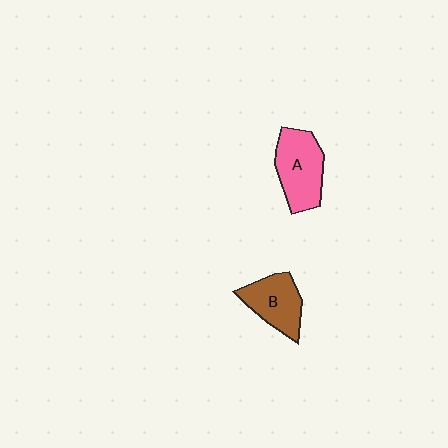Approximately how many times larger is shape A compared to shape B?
Approximately 1.2 times.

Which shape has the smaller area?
Shape B (brown).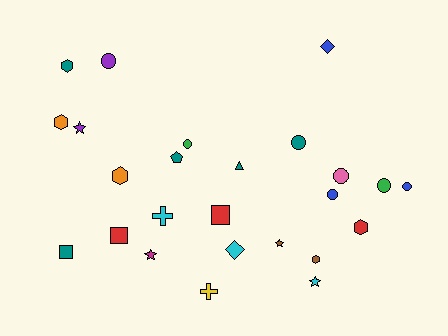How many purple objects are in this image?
There are 2 purple objects.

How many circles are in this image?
There are 7 circles.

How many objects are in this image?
There are 25 objects.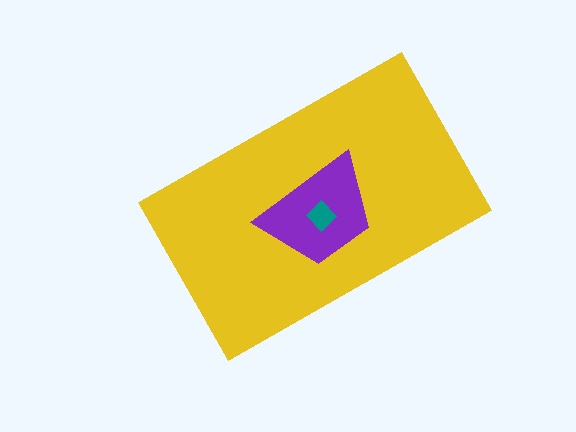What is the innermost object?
The teal diamond.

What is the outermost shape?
The yellow rectangle.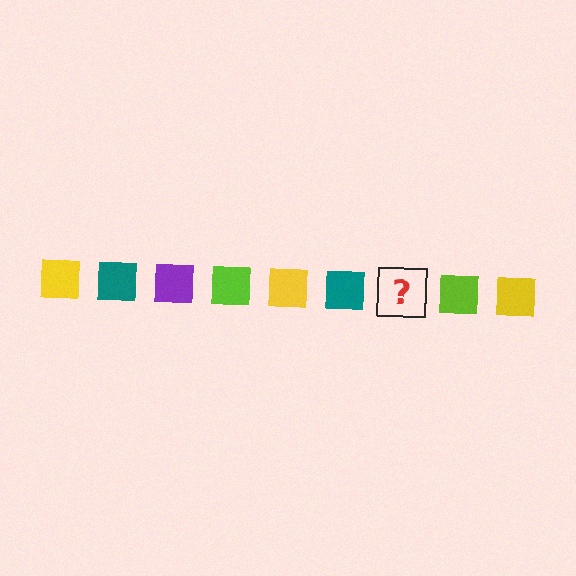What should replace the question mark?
The question mark should be replaced with a purple square.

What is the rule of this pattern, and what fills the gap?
The rule is that the pattern cycles through yellow, teal, purple, lime squares. The gap should be filled with a purple square.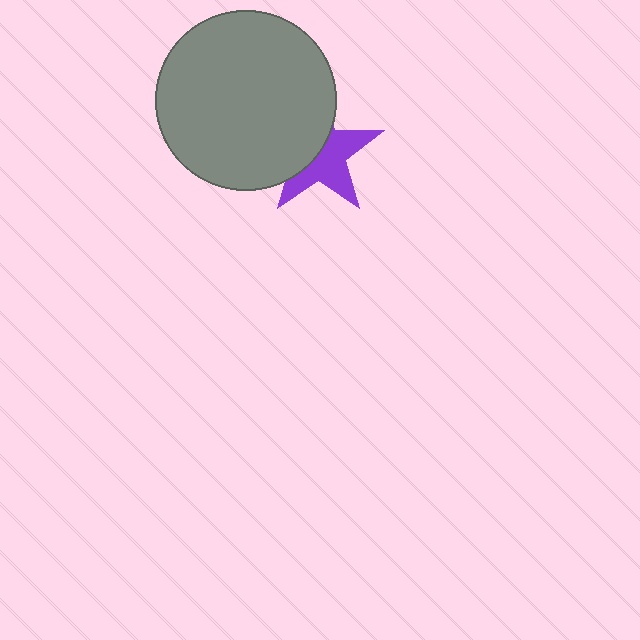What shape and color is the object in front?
The object in front is a gray circle.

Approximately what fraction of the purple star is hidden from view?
Roughly 47% of the purple star is hidden behind the gray circle.